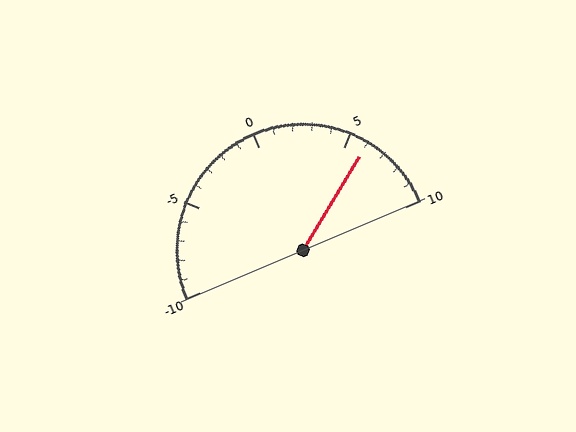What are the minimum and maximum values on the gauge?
The gauge ranges from -10 to 10.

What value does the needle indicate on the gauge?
The needle indicates approximately 6.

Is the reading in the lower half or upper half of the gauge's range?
The reading is in the upper half of the range (-10 to 10).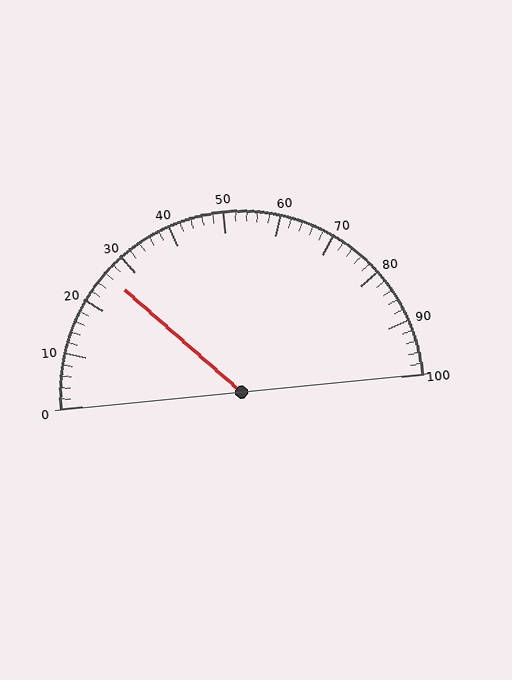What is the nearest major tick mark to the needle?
The nearest major tick mark is 30.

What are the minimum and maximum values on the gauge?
The gauge ranges from 0 to 100.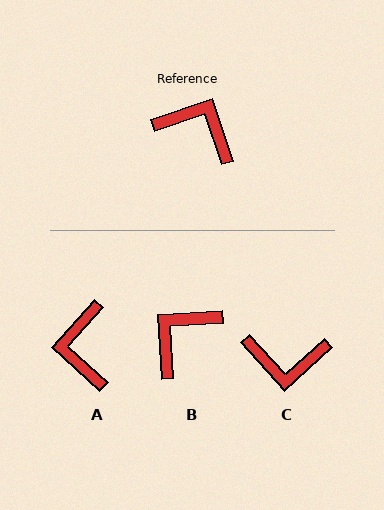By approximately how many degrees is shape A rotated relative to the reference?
Approximately 120 degrees counter-clockwise.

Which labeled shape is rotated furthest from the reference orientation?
C, about 156 degrees away.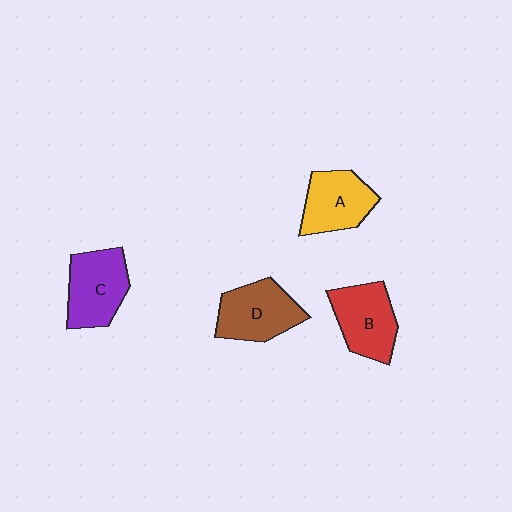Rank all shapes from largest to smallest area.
From largest to smallest: C (purple), D (brown), B (red), A (yellow).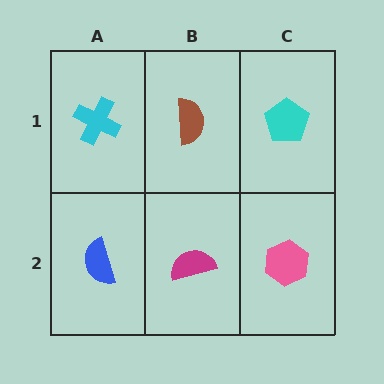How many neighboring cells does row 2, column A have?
2.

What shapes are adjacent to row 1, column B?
A magenta semicircle (row 2, column B), a cyan cross (row 1, column A), a cyan pentagon (row 1, column C).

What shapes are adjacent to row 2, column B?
A brown semicircle (row 1, column B), a blue semicircle (row 2, column A), a pink hexagon (row 2, column C).